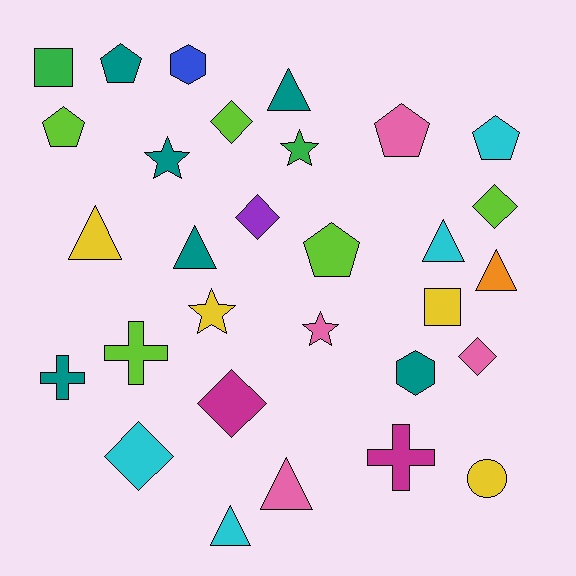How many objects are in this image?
There are 30 objects.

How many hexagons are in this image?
There are 2 hexagons.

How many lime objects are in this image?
There are 5 lime objects.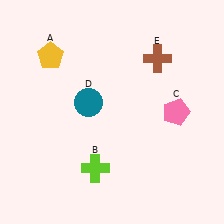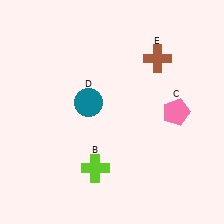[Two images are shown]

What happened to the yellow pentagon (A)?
The yellow pentagon (A) was removed in Image 2. It was in the top-left area of Image 1.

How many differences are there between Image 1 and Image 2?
There is 1 difference between the two images.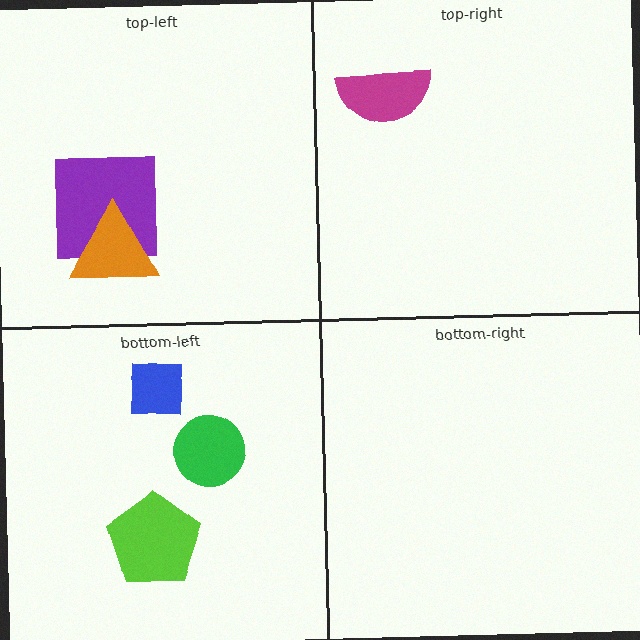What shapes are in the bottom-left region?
The green circle, the blue square, the lime pentagon.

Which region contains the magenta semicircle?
The top-right region.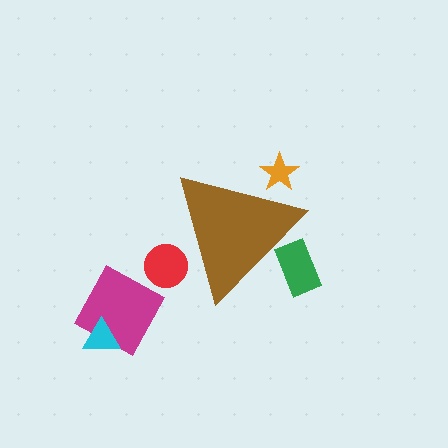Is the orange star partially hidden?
Yes, the orange star is partially hidden behind the brown triangle.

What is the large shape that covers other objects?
A brown triangle.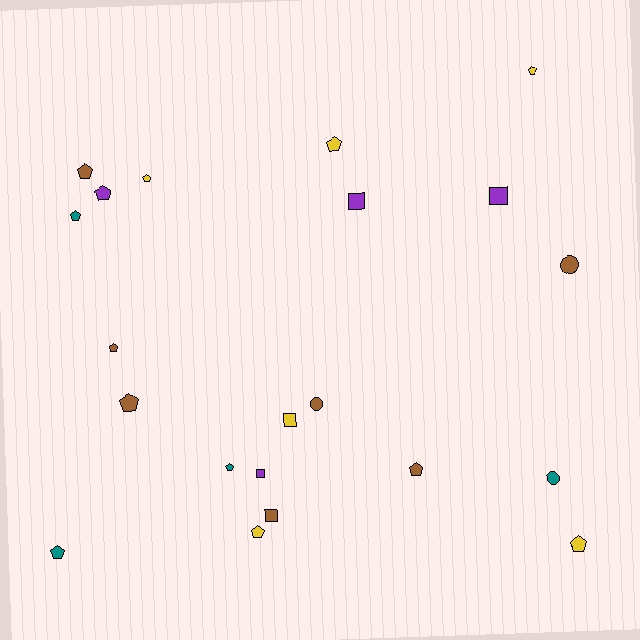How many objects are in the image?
There are 21 objects.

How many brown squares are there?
There is 1 brown square.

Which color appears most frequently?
Brown, with 7 objects.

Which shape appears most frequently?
Pentagon, with 13 objects.